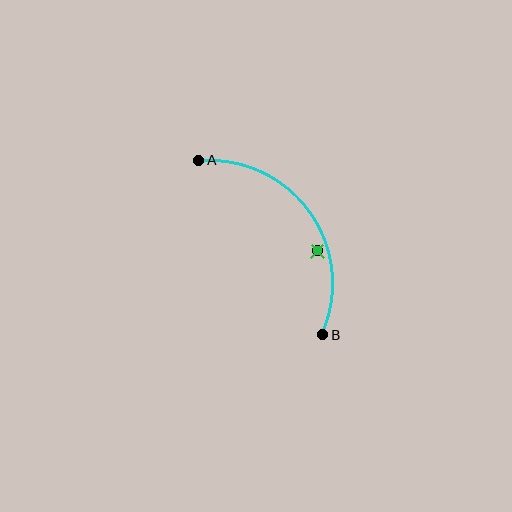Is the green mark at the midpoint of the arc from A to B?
No — the green mark does not lie on the arc at all. It sits slightly inside the curve.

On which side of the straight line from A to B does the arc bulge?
The arc bulges above and to the right of the straight line connecting A and B.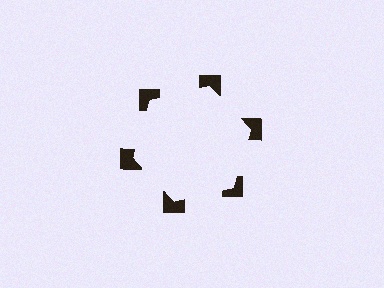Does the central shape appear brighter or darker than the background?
It typically appears slightly brighter than the background, even though no actual brightness change is drawn.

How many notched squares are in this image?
There are 6 — one at each vertex of the illusory hexagon.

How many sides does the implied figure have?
6 sides.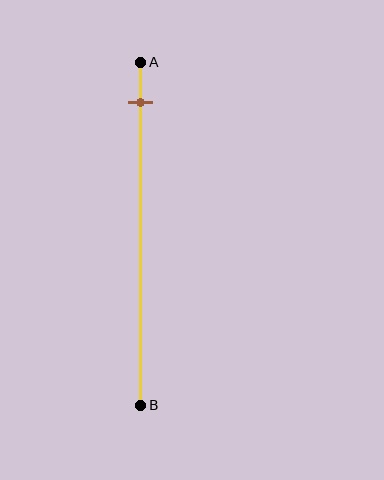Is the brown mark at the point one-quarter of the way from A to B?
No, the mark is at about 10% from A, not at the 25% one-quarter point.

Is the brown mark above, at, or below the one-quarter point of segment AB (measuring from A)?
The brown mark is above the one-quarter point of segment AB.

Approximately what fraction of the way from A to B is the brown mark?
The brown mark is approximately 10% of the way from A to B.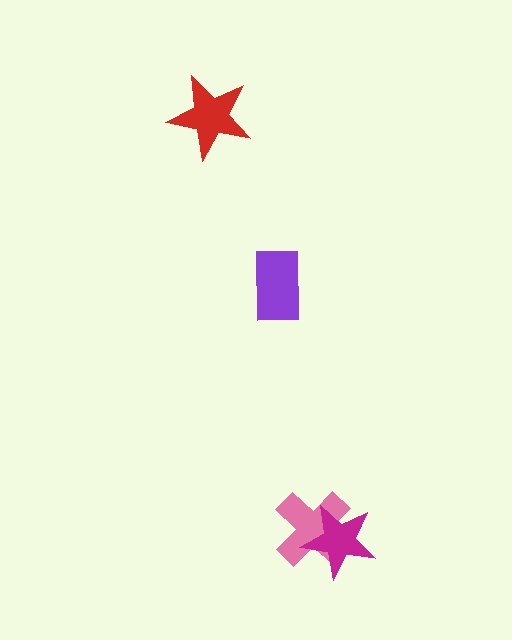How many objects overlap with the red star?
0 objects overlap with the red star.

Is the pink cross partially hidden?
Yes, it is partially covered by another shape.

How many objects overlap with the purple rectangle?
0 objects overlap with the purple rectangle.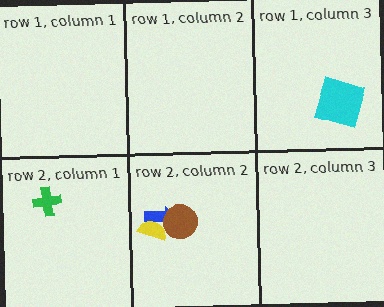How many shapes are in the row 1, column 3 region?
1.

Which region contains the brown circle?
The row 2, column 2 region.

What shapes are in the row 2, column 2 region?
The blue arrow, the yellow semicircle, the brown circle.